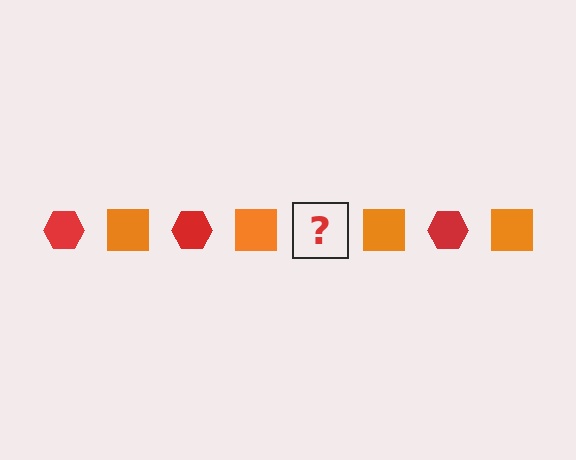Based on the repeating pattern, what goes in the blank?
The blank should be a red hexagon.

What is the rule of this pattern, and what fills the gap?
The rule is that the pattern alternates between red hexagon and orange square. The gap should be filled with a red hexagon.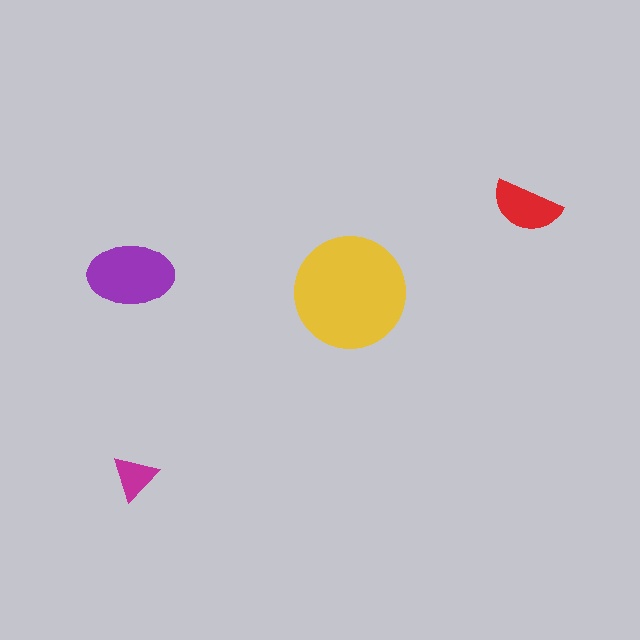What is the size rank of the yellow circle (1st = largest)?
1st.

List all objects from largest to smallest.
The yellow circle, the purple ellipse, the red semicircle, the magenta triangle.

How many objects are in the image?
There are 4 objects in the image.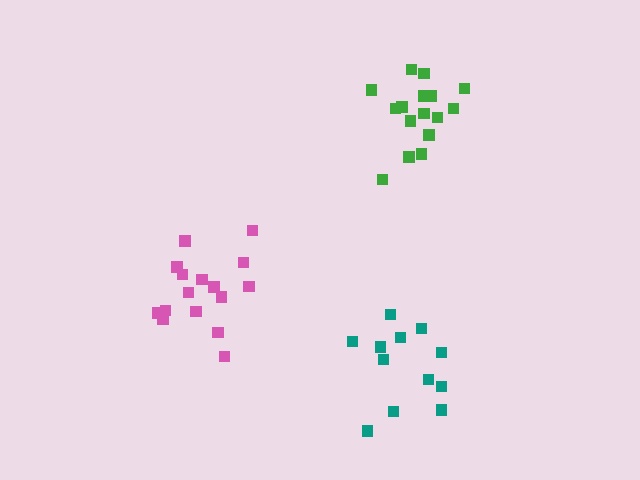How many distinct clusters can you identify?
There are 3 distinct clusters.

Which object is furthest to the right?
The green cluster is rightmost.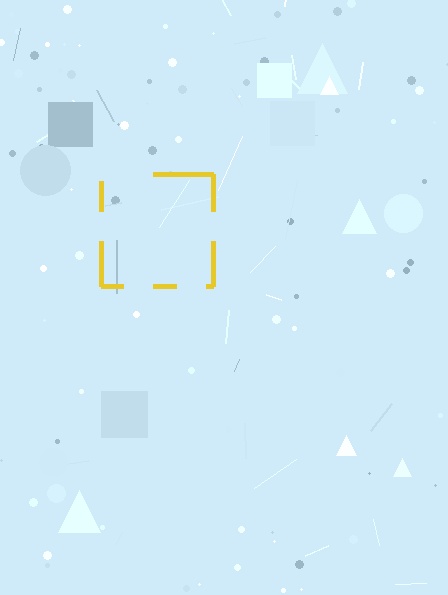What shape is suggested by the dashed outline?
The dashed outline suggests a square.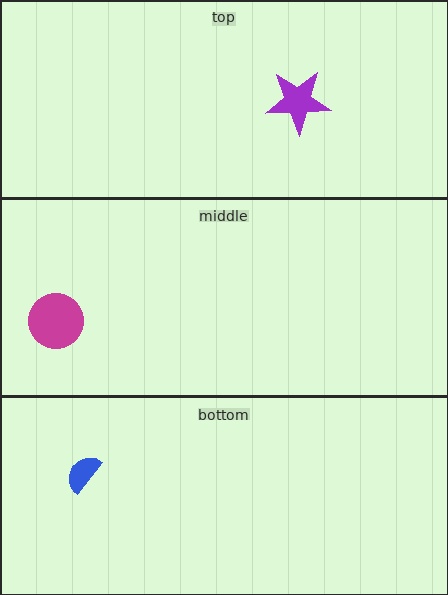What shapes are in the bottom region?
The blue semicircle.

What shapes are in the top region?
The purple star.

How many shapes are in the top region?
1.